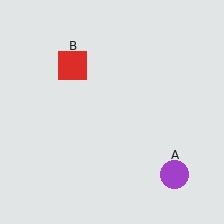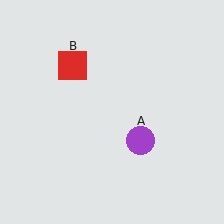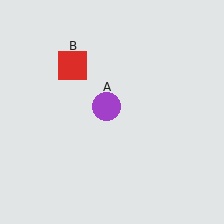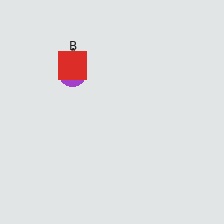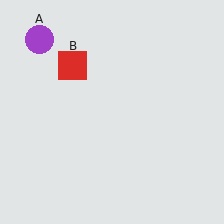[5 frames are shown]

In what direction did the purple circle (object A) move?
The purple circle (object A) moved up and to the left.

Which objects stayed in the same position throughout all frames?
Red square (object B) remained stationary.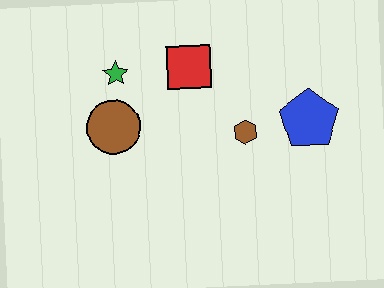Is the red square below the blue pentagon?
No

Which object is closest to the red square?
The green star is closest to the red square.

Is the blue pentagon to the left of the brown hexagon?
No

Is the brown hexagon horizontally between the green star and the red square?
No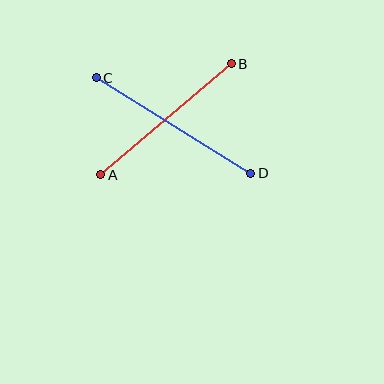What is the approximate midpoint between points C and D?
The midpoint is at approximately (174, 126) pixels.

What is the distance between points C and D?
The distance is approximately 181 pixels.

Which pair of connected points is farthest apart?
Points C and D are farthest apart.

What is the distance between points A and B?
The distance is approximately 171 pixels.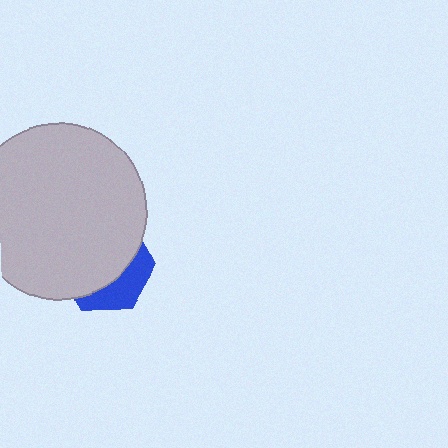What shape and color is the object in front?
The object in front is a light gray circle.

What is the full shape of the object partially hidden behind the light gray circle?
The partially hidden object is a blue hexagon.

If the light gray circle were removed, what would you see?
You would see the complete blue hexagon.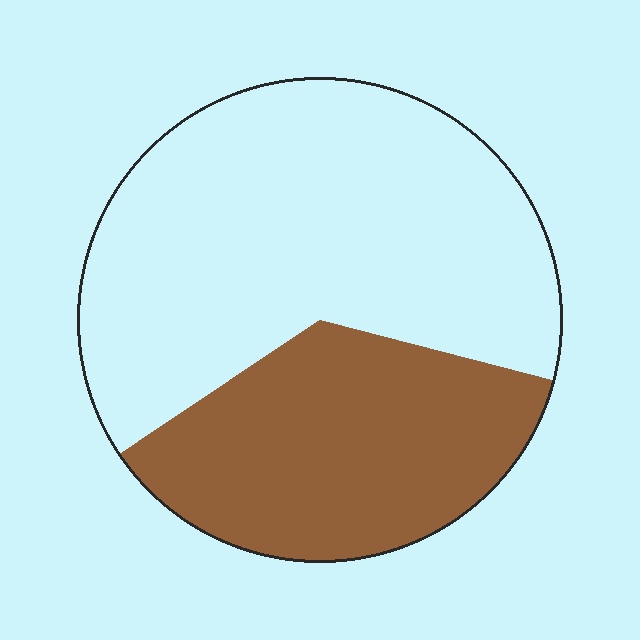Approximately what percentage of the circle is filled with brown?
Approximately 35%.